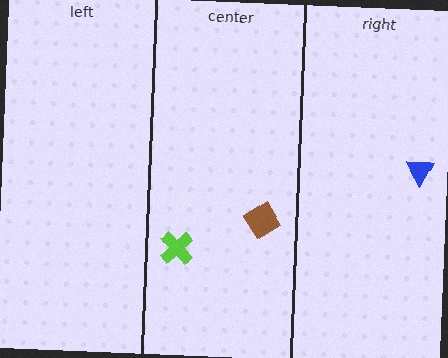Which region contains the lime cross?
The center region.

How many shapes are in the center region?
2.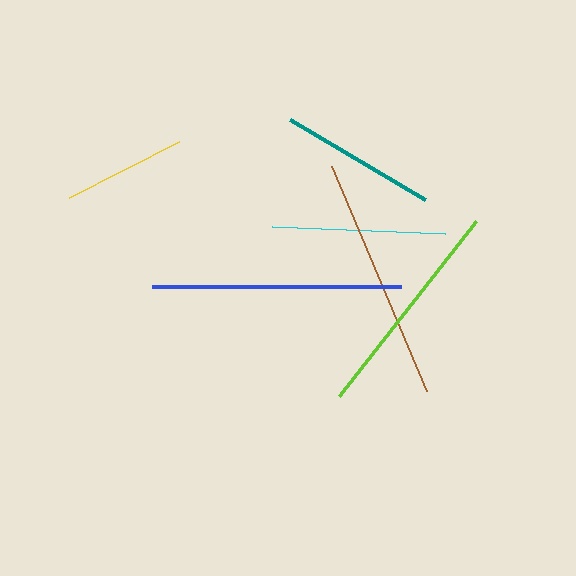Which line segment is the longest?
The blue line is the longest at approximately 249 pixels.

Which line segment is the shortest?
The yellow line is the shortest at approximately 123 pixels.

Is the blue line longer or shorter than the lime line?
The blue line is longer than the lime line.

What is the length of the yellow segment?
The yellow segment is approximately 123 pixels long.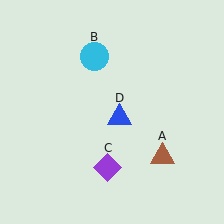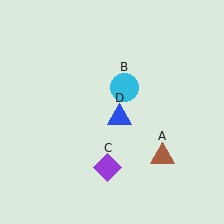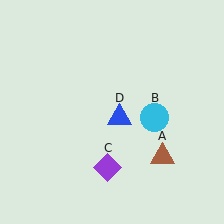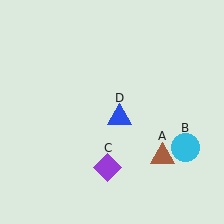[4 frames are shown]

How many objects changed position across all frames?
1 object changed position: cyan circle (object B).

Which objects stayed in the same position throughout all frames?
Brown triangle (object A) and purple diamond (object C) and blue triangle (object D) remained stationary.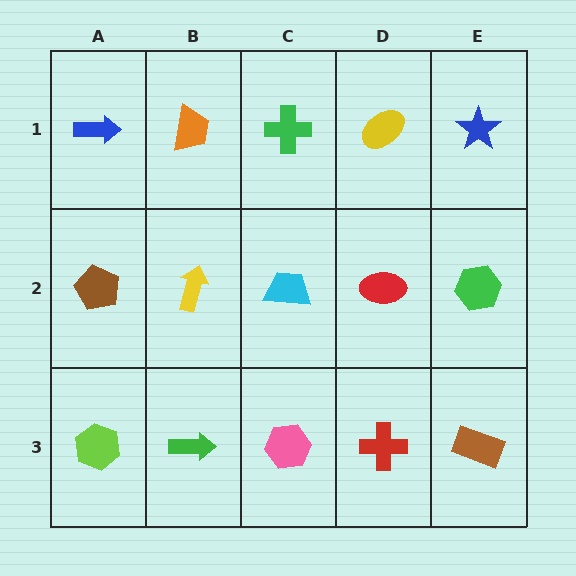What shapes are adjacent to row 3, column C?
A cyan trapezoid (row 2, column C), a green arrow (row 3, column B), a red cross (row 3, column D).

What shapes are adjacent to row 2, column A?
A blue arrow (row 1, column A), a lime hexagon (row 3, column A), a yellow arrow (row 2, column B).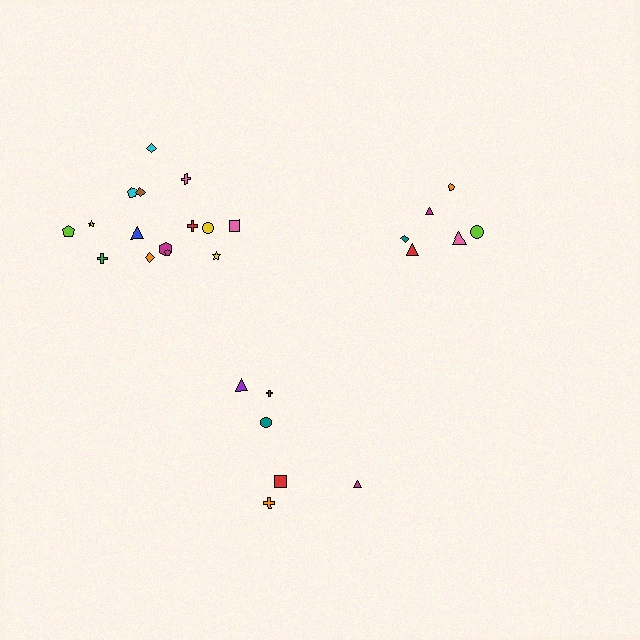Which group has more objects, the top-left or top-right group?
The top-left group.